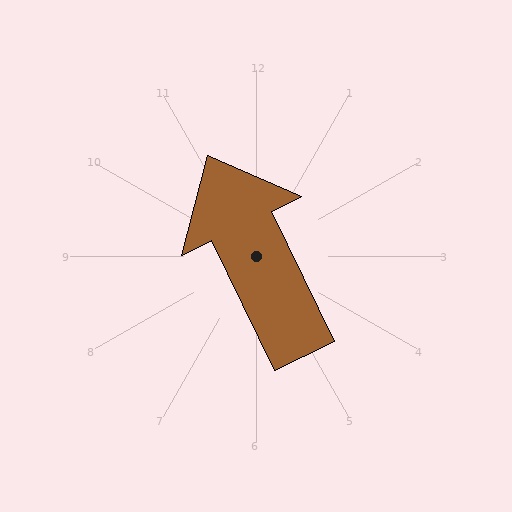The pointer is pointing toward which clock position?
Roughly 11 o'clock.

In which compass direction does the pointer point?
Northwest.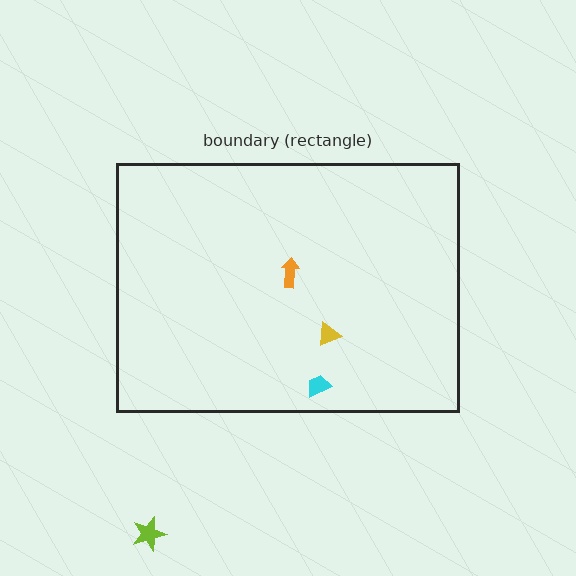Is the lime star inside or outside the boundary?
Outside.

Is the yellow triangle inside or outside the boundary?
Inside.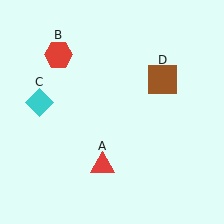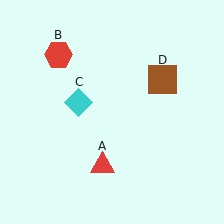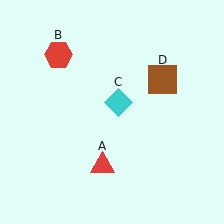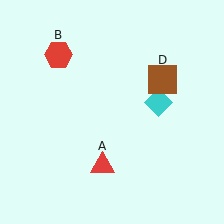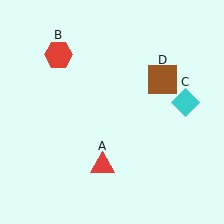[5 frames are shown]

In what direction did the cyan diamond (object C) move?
The cyan diamond (object C) moved right.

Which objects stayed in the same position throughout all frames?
Red triangle (object A) and red hexagon (object B) and brown square (object D) remained stationary.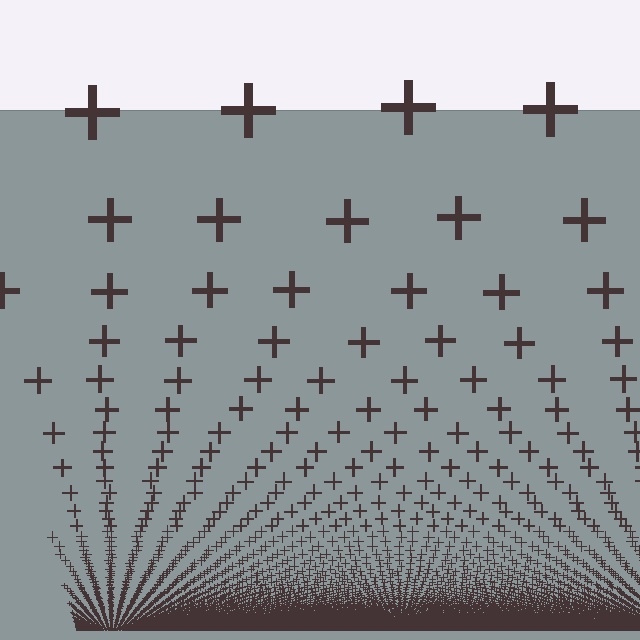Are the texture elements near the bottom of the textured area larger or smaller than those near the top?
Smaller. The gradient is inverted — elements near the bottom are smaller and denser.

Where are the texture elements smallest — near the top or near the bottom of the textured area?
Near the bottom.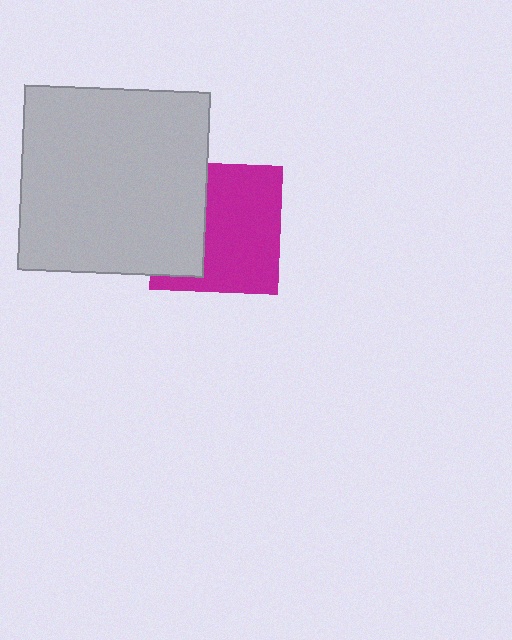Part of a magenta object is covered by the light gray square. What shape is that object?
It is a square.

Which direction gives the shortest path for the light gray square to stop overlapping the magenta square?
Moving left gives the shortest separation.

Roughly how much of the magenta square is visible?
About half of it is visible (roughly 63%).